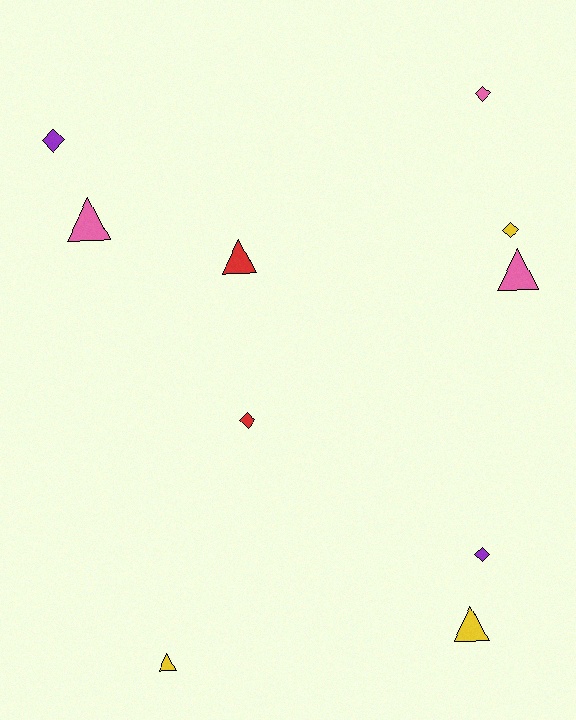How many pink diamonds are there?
There is 1 pink diamond.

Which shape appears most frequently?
Diamond, with 5 objects.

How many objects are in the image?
There are 10 objects.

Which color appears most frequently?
Yellow, with 3 objects.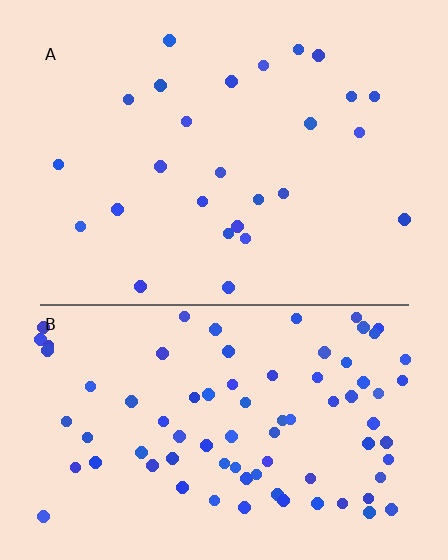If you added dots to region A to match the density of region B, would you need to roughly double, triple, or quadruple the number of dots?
Approximately triple.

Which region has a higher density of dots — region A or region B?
B (the bottom).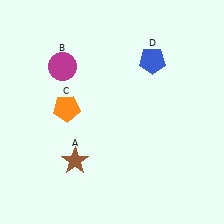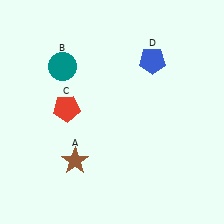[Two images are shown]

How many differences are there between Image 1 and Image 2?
There are 2 differences between the two images.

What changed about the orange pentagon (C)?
In Image 1, C is orange. In Image 2, it changed to red.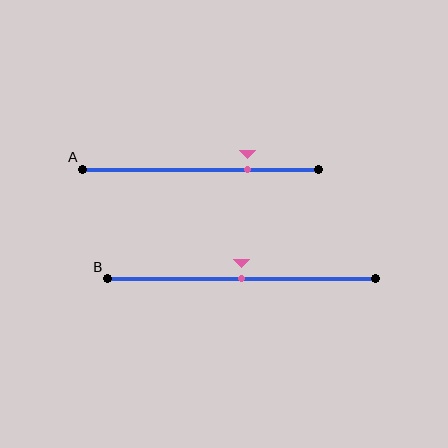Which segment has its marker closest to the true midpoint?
Segment B has its marker closest to the true midpoint.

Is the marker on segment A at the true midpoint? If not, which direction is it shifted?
No, the marker on segment A is shifted to the right by about 20% of the segment length.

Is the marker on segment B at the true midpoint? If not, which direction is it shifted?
Yes, the marker on segment B is at the true midpoint.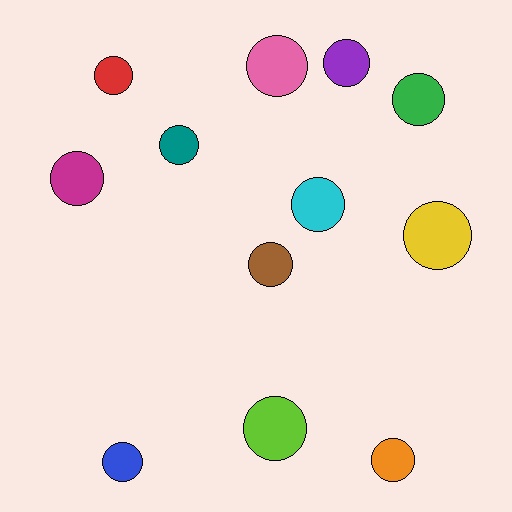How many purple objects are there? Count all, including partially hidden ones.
There is 1 purple object.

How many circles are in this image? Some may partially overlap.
There are 12 circles.